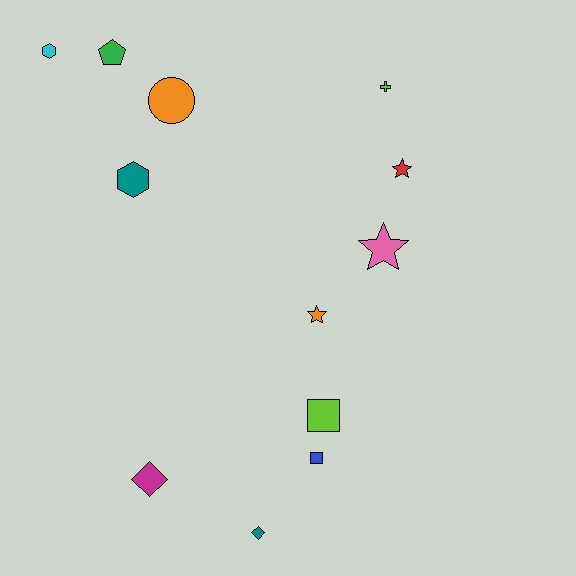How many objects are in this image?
There are 12 objects.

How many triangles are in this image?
There are no triangles.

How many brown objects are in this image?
There are no brown objects.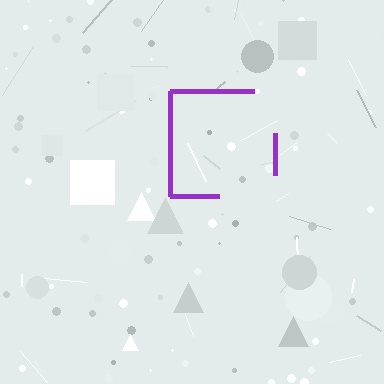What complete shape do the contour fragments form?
The contour fragments form a square.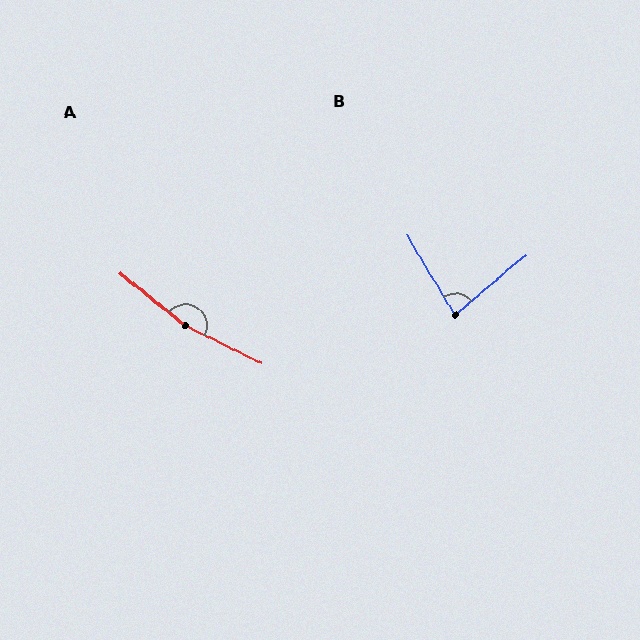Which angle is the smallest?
B, at approximately 81 degrees.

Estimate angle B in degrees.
Approximately 81 degrees.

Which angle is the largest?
A, at approximately 167 degrees.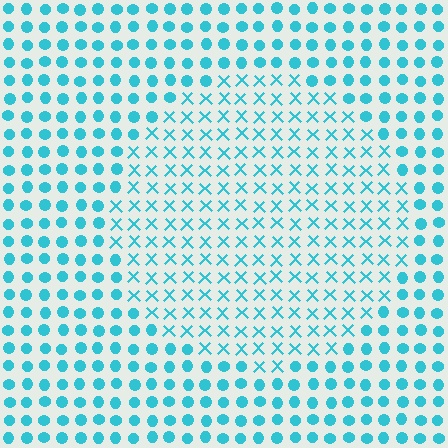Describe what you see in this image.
The image is filled with small cyan elements arranged in a uniform grid. A circle-shaped region contains X marks, while the surrounding area contains circles. The boundary is defined purely by the change in element shape.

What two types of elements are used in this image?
The image uses X marks inside the circle region and circles outside it.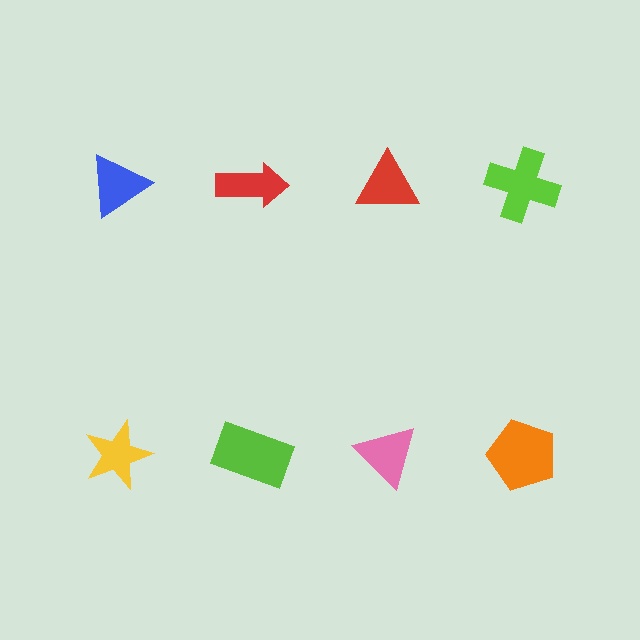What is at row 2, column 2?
A lime rectangle.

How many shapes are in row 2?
4 shapes.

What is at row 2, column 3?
A pink triangle.